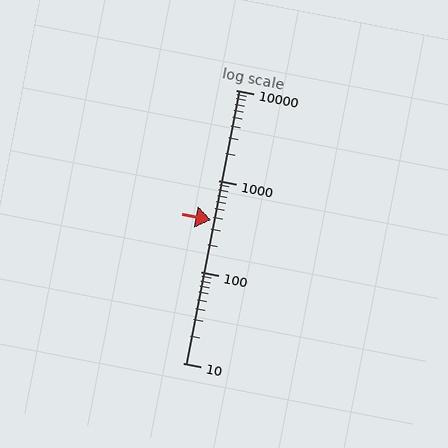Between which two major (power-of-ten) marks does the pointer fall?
The pointer is between 100 and 1000.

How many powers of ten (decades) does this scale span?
The scale spans 3 decades, from 10 to 10000.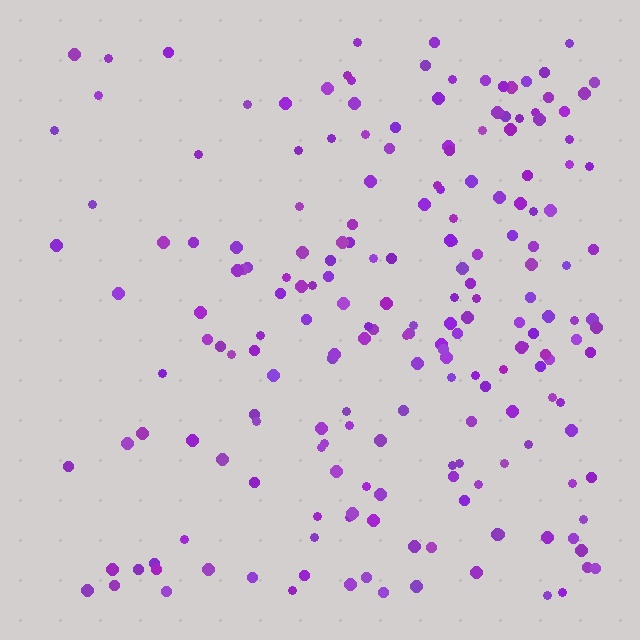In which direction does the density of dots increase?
From left to right, with the right side densest.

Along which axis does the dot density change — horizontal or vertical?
Horizontal.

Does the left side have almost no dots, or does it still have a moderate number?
Still a moderate number, just noticeably fewer than the right.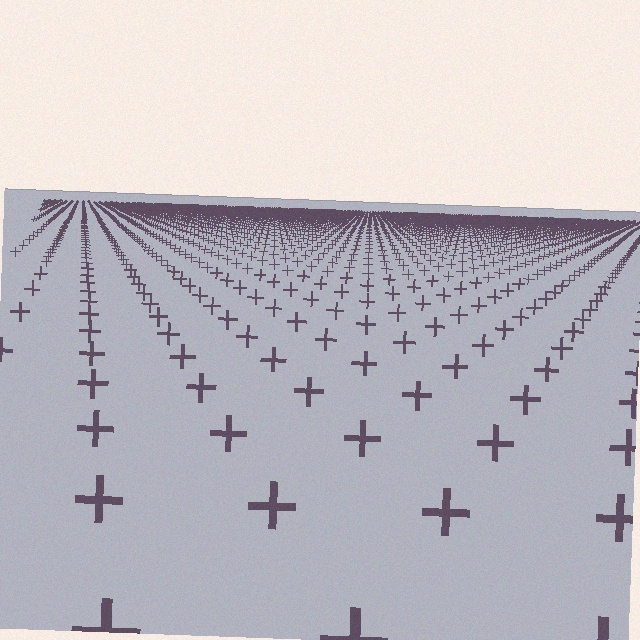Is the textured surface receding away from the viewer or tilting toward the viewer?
The surface is receding away from the viewer. Texture elements get smaller and denser toward the top.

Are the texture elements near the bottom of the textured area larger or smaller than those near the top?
Larger. Near the bottom, elements are closer to the viewer and appear at a bigger on-screen size.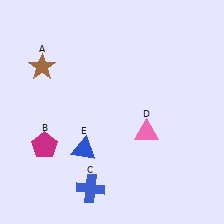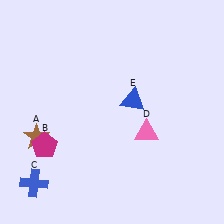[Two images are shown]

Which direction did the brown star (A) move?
The brown star (A) moved down.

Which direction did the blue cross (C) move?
The blue cross (C) moved left.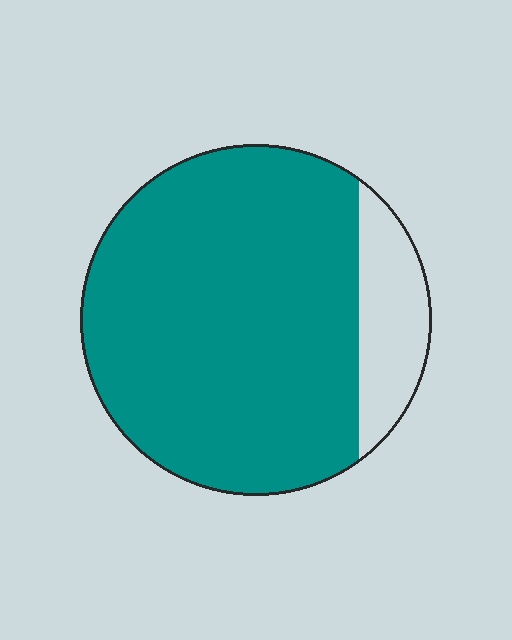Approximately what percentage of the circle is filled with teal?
Approximately 85%.